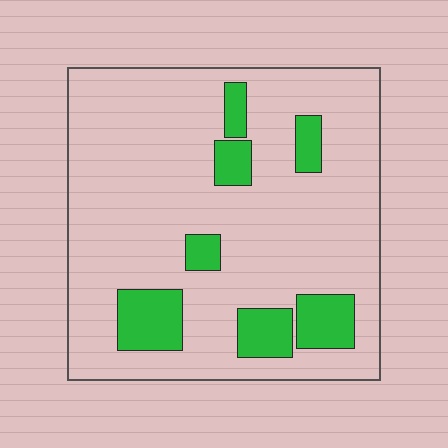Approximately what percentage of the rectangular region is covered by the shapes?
Approximately 15%.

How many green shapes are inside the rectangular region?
7.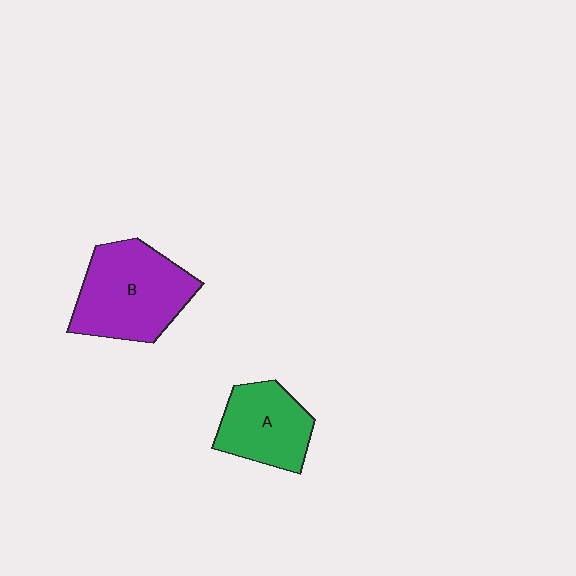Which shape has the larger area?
Shape B (purple).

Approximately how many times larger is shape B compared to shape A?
Approximately 1.4 times.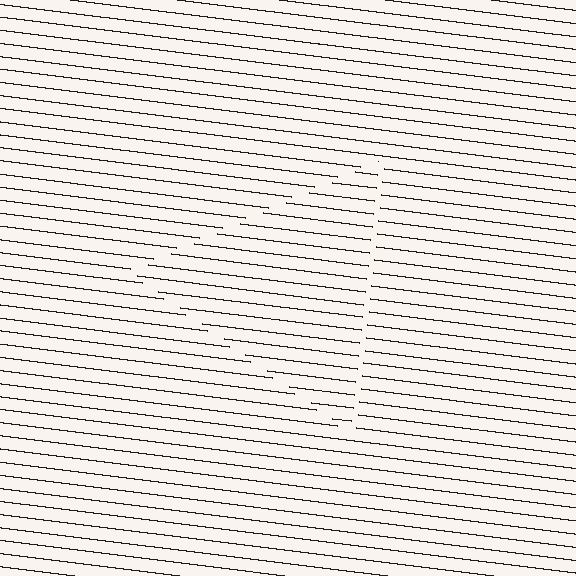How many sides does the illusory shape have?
3 sides — the line-ends trace a triangle.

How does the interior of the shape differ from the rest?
The interior of the shape contains the same grating, shifted by half a period — the contour is defined by the phase discontinuity where line-ends from the inner and outer gratings abut.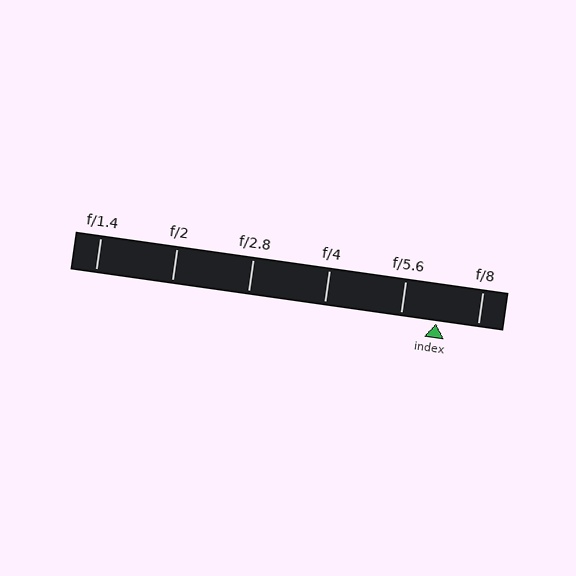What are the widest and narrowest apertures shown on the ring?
The widest aperture shown is f/1.4 and the narrowest is f/8.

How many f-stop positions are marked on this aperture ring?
There are 6 f-stop positions marked.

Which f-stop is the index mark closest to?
The index mark is closest to f/5.6.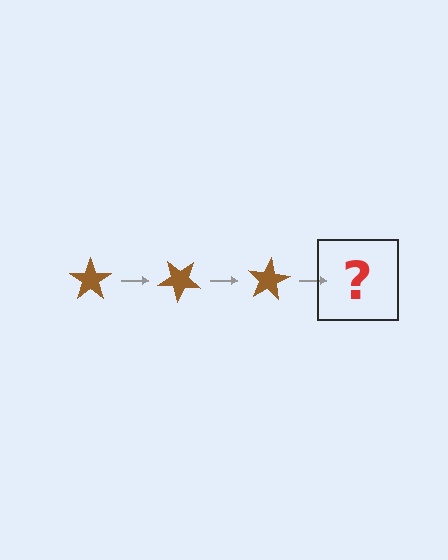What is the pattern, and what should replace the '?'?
The pattern is that the star rotates 40 degrees each step. The '?' should be a brown star rotated 120 degrees.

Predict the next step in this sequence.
The next step is a brown star rotated 120 degrees.